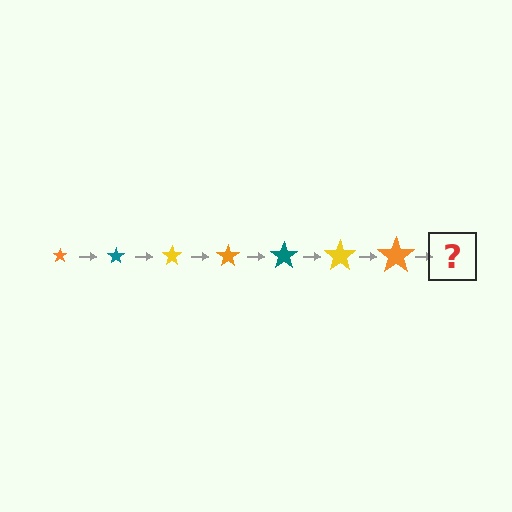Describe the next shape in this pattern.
It should be a teal star, larger than the previous one.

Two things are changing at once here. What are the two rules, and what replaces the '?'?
The two rules are that the star grows larger each step and the color cycles through orange, teal, and yellow. The '?' should be a teal star, larger than the previous one.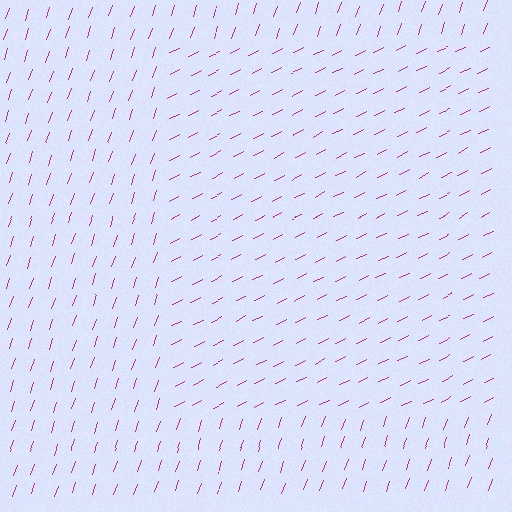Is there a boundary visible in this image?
Yes, there is a texture boundary formed by a change in line orientation.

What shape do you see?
I see a rectangle.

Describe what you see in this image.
The image is filled with small magenta line segments. A rectangle region in the image has lines oriented differently from the surrounding lines, creating a visible texture boundary.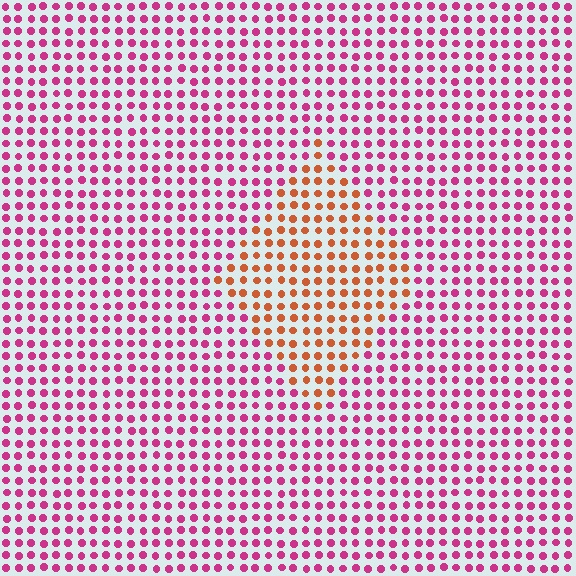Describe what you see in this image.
The image is filled with small magenta elements in a uniform arrangement. A diamond-shaped region is visible where the elements are tinted to a slightly different hue, forming a subtle color boundary.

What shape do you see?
I see a diamond.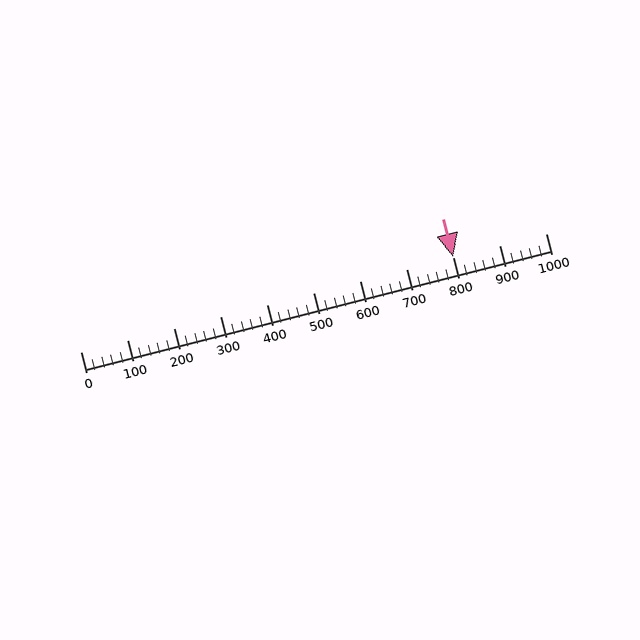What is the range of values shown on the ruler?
The ruler shows values from 0 to 1000.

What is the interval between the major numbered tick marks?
The major tick marks are spaced 100 units apart.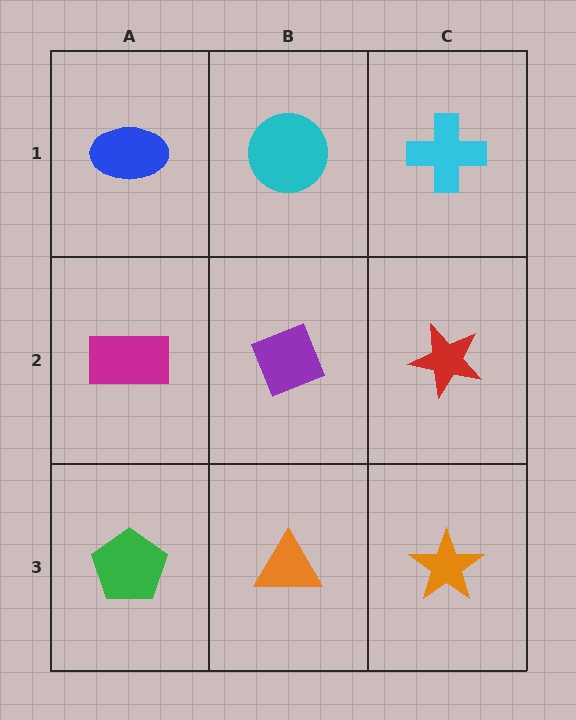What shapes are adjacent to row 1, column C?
A red star (row 2, column C), a cyan circle (row 1, column B).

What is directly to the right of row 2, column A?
A purple diamond.